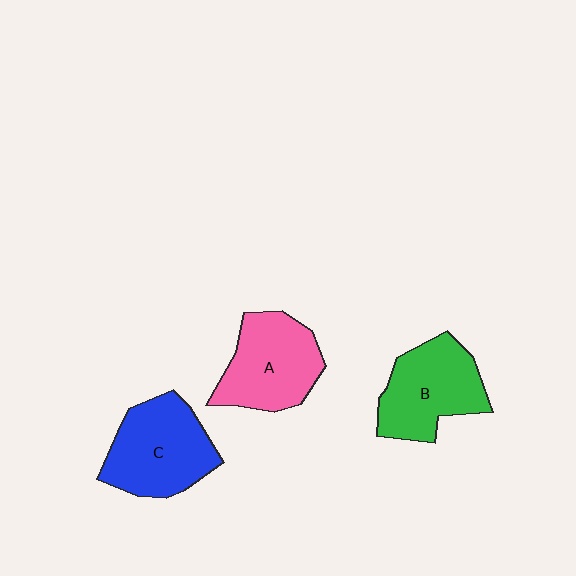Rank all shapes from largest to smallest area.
From largest to smallest: C (blue), B (green), A (pink).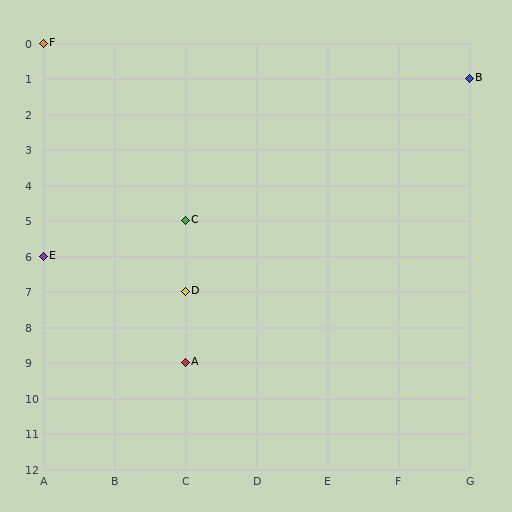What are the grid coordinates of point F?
Point F is at grid coordinates (A, 0).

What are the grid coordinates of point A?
Point A is at grid coordinates (C, 9).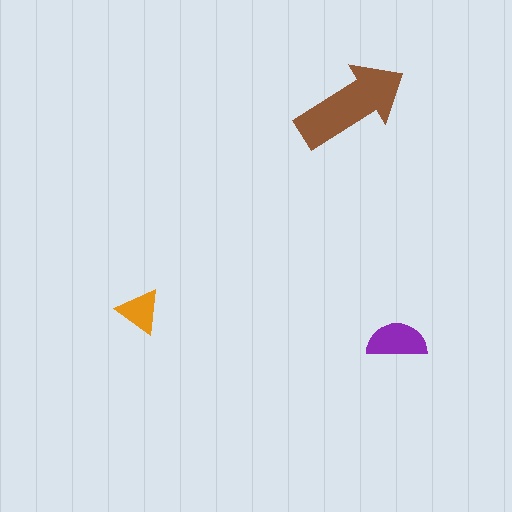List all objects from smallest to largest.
The orange triangle, the purple semicircle, the brown arrow.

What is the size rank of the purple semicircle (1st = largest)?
2nd.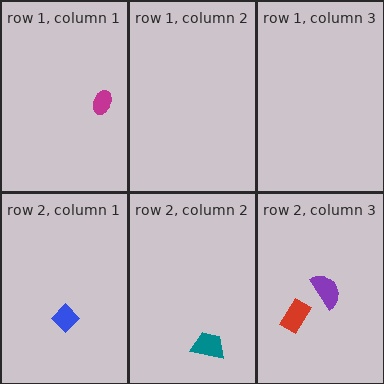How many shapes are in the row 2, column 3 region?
2.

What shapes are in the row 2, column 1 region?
The blue diamond.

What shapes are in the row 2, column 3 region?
The red rectangle, the purple semicircle.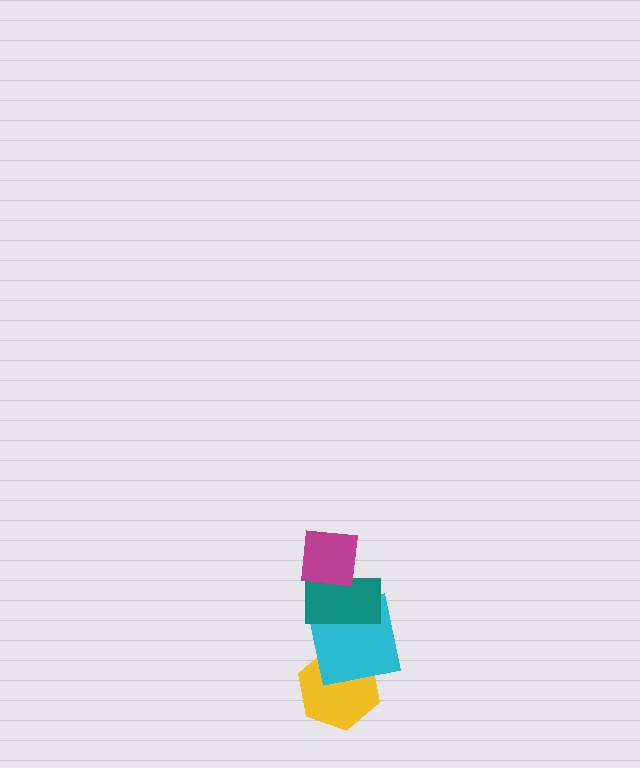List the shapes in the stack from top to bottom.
From top to bottom: the magenta square, the teal rectangle, the cyan square, the yellow hexagon.